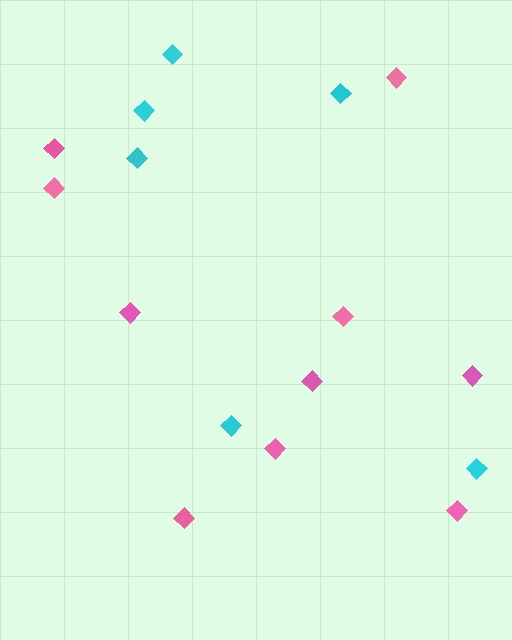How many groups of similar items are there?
There are 2 groups: one group of cyan diamonds (6) and one group of pink diamonds (10).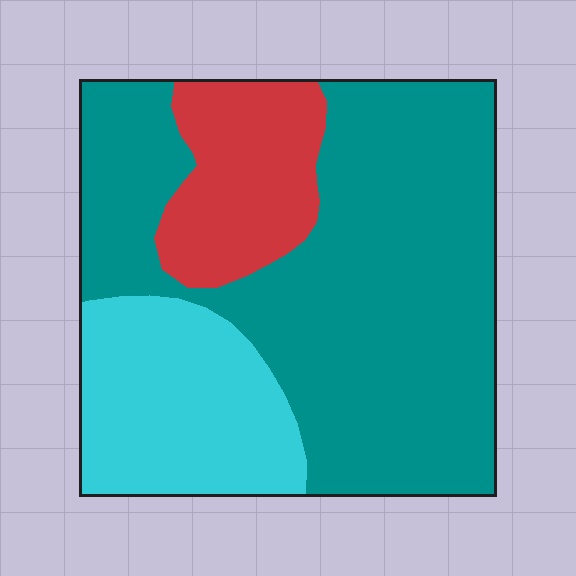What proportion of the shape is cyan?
Cyan takes up about one fifth (1/5) of the shape.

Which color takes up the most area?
Teal, at roughly 60%.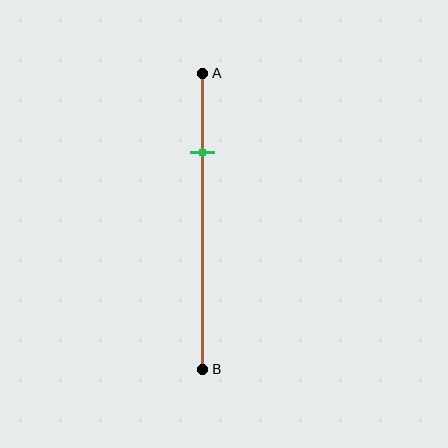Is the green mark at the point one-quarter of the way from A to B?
Yes, the mark is approximately at the one-quarter point.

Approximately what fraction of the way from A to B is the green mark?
The green mark is approximately 25% of the way from A to B.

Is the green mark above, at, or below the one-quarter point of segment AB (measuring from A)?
The green mark is approximately at the one-quarter point of segment AB.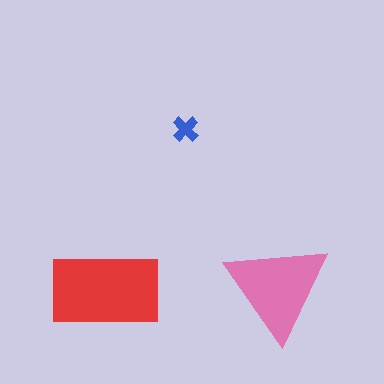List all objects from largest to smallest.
The red rectangle, the pink triangle, the blue cross.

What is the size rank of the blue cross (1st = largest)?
3rd.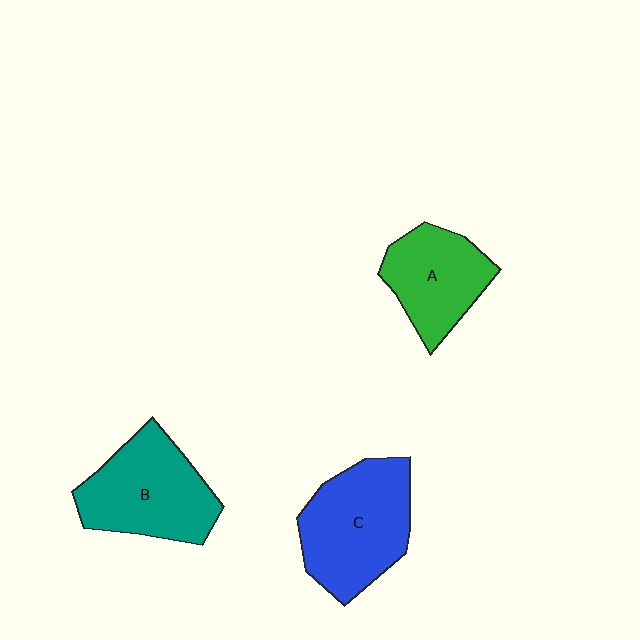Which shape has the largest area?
Shape C (blue).